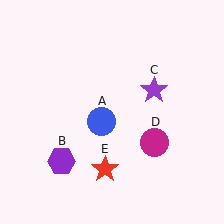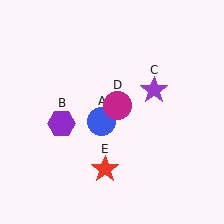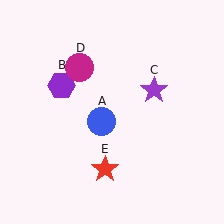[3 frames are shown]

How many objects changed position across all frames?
2 objects changed position: purple hexagon (object B), magenta circle (object D).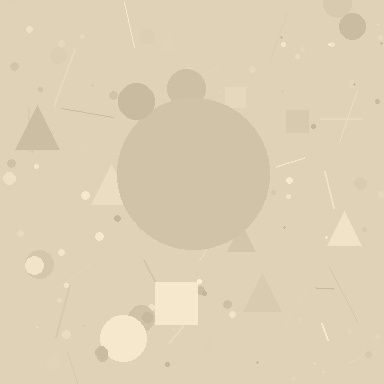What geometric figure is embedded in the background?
A circle is embedded in the background.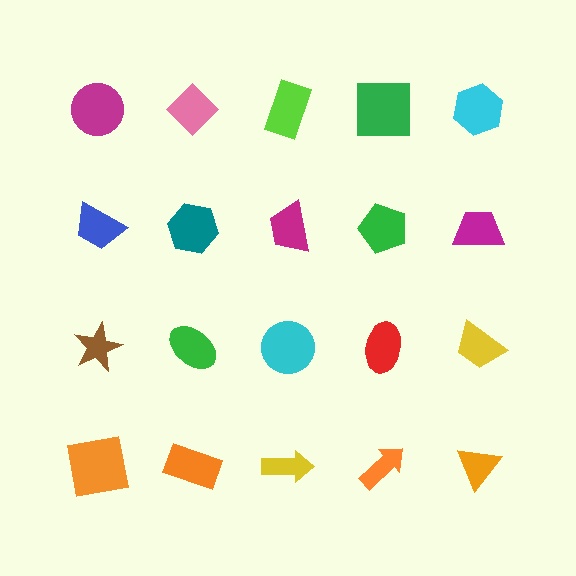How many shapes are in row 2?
5 shapes.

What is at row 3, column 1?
A brown star.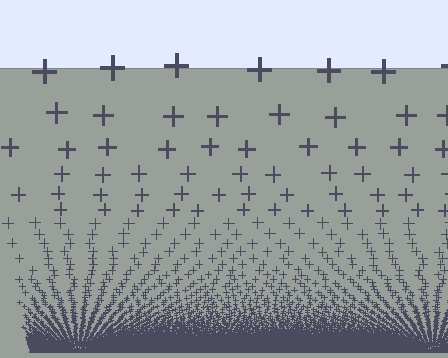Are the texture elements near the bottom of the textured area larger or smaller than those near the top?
Smaller. The gradient is inverted — elements near the bottom are smaller and denser.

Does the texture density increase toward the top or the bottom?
Density increases toward the bottom.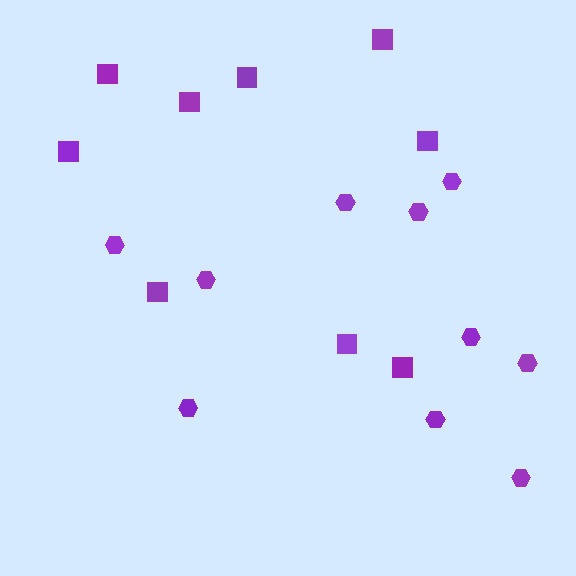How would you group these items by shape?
There are 2 groups: one group of hexagons (10) and one group of squares (9).